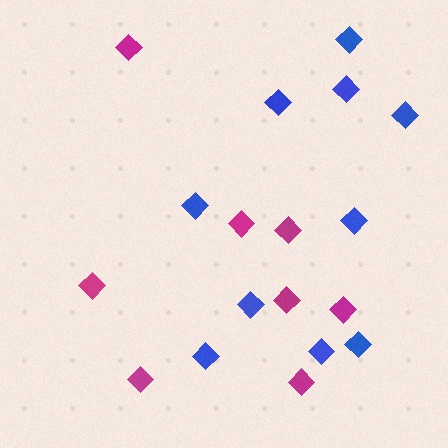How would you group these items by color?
There are 2 groups: one group of blue diamonds (10) and one group of magenta diamonds (8).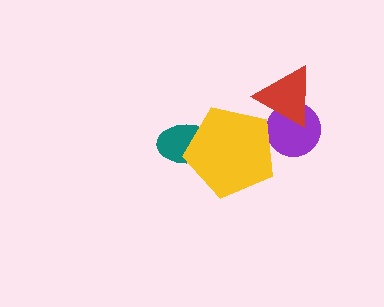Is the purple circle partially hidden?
Yes, it is partially covered by another shape.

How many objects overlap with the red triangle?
1 object overlaps with the red triangle.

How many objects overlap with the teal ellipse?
1 object overlaps with the teal ellipse.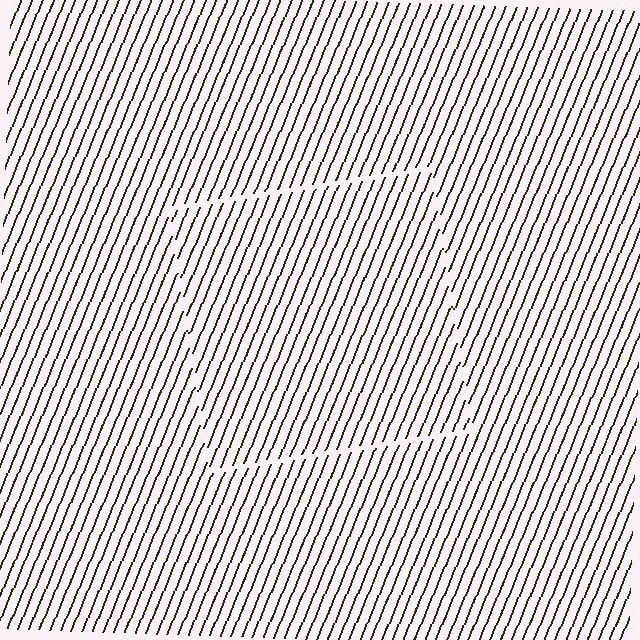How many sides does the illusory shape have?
4 sides — the line-ends trace a square.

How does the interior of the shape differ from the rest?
The interior of the shape contains the same grating, shifted by half a period — the contour is defined by the phase discontinuity where line-ends from the inner and outer gratings abut.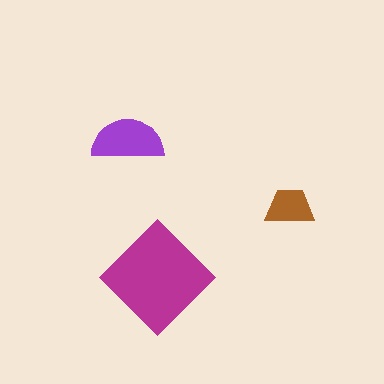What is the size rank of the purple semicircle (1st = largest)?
2nd.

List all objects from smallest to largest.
The brown trapezoid, the purple semicircle, the magenta diamond.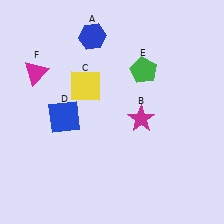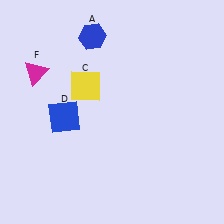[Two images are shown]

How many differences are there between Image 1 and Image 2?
There are 2 differences between the two images.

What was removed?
The magenta star (B), the green pentagon (E) were removed in Image 2.